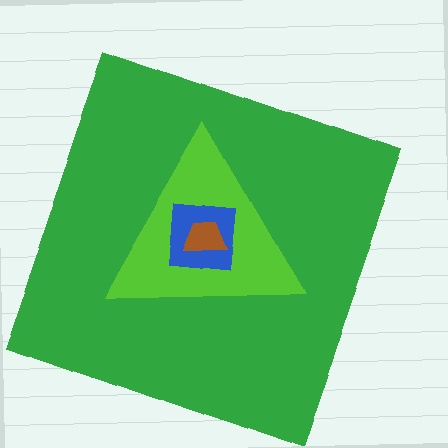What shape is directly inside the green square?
The lime triangle.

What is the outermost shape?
The green square.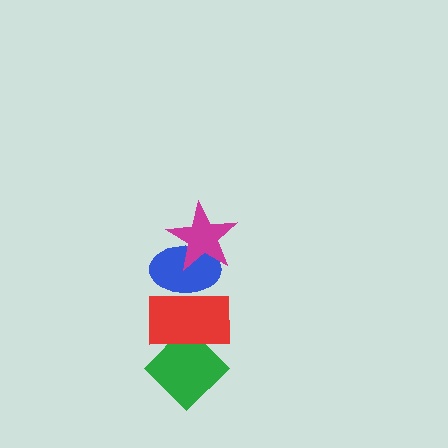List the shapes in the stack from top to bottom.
From top to bottom: the magenta star, the blue ellipse, the red rectangle, the green diamond.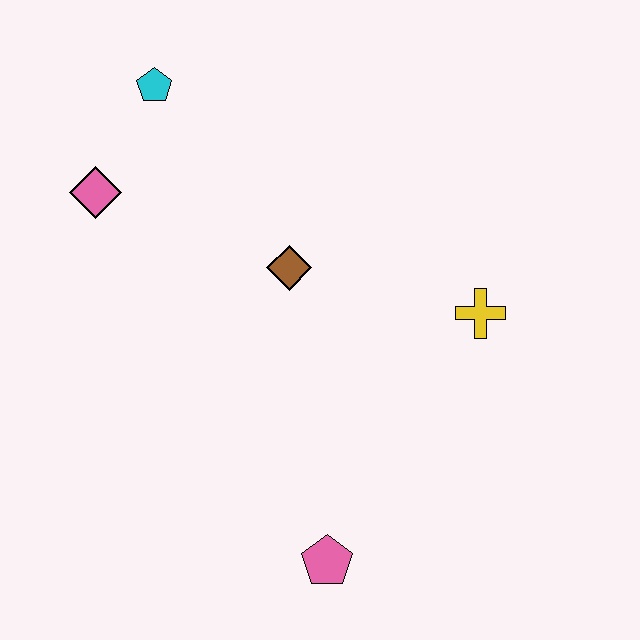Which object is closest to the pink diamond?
The cyan pentagon is closest to the pink diamond.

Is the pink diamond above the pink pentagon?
Yes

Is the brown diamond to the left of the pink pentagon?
Yes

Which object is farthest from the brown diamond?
The pink pentagon is farthest from the brown diamond.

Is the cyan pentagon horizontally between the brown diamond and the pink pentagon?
No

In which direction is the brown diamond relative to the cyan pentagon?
The brown diamond is below the cyan pentagon.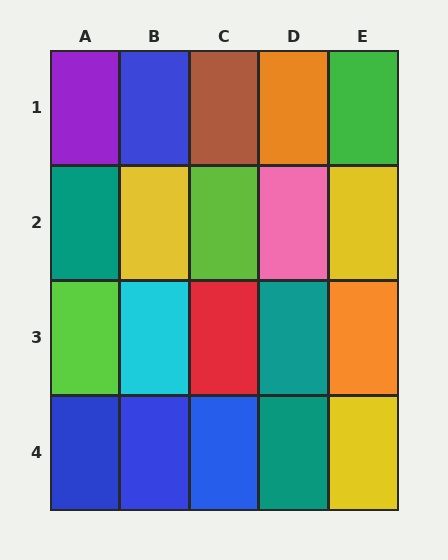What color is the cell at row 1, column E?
Green.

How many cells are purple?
1 cell is purple.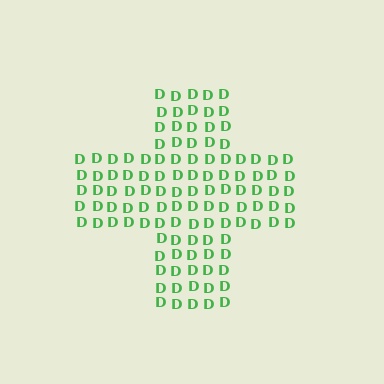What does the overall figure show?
The overall figure shows a cross.